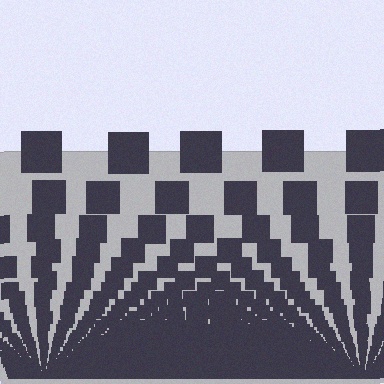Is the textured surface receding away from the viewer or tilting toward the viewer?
The surface appears to tilt toward the viewer. Texture elements get larger and sparser toward the top.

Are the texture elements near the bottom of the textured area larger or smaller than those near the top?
Smaller. The gradient is inverted — elements near the bottom are smaller and denser.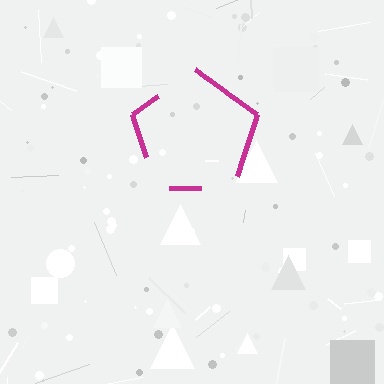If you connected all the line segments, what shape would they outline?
They would outline a pentagon.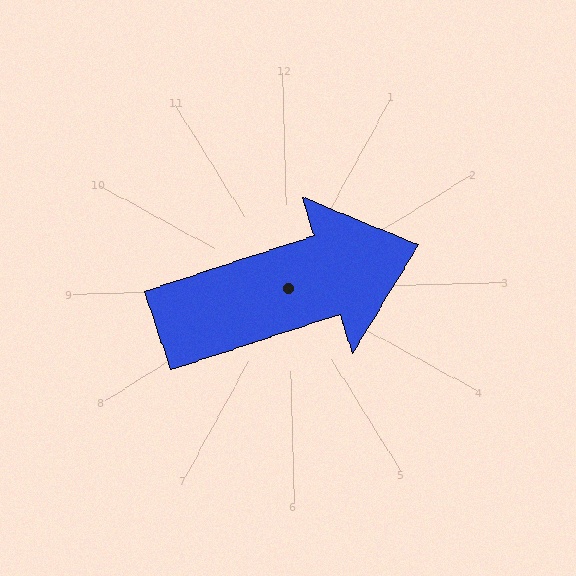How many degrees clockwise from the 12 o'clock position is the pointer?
Approximately 73 degrees.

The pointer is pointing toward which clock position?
Roughly 2 o'clock.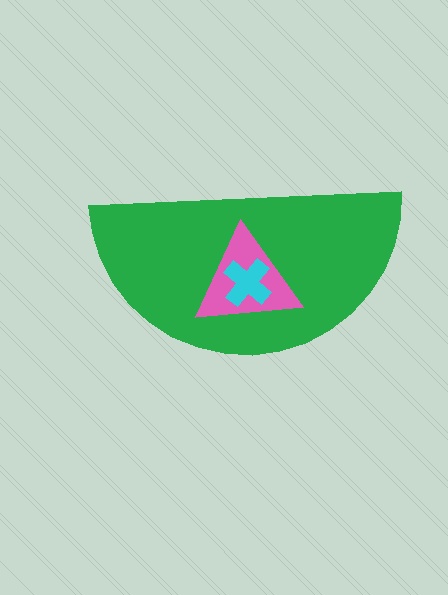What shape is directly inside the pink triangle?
The cyan cross.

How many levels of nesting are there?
3.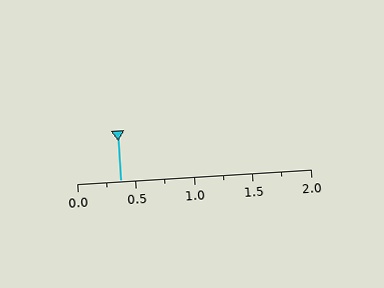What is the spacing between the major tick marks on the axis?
The major ticks are spaced 0.5 apart.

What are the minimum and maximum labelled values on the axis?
The axis runs from 0.0 to 2.0.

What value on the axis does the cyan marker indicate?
The marker indicates approximately 0.38.